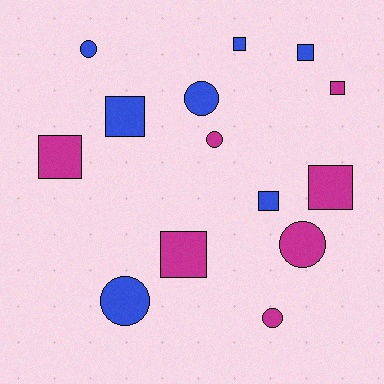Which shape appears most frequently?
Square, with 8 objects.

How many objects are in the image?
There are 14 objects.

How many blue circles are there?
There are 3 blue circles.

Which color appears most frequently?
Magenta, with 7 objects.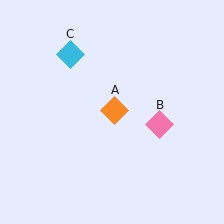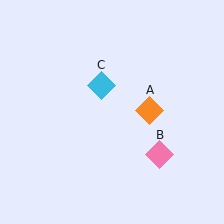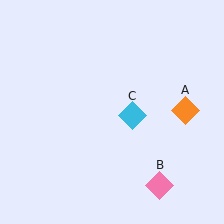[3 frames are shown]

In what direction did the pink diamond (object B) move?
The pink diamond (object B) moved down.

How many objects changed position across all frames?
3 objects changed position: orange diamond (object A), pink diamond (object B), cyan diamond (object C).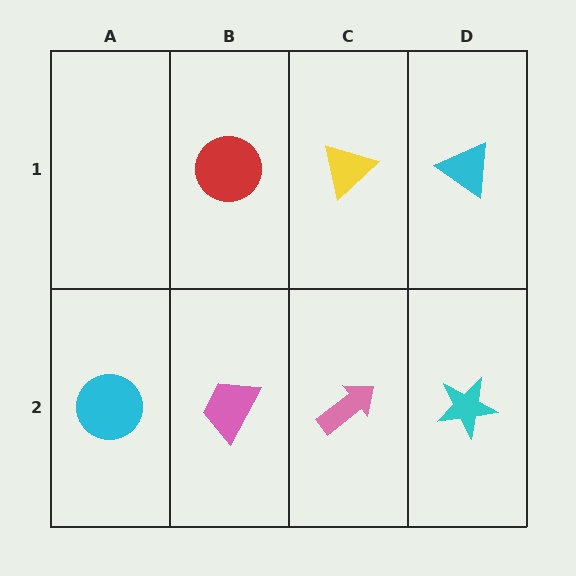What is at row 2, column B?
A pink trapezoid.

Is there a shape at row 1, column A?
No, that cell is empty.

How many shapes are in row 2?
4 shapes.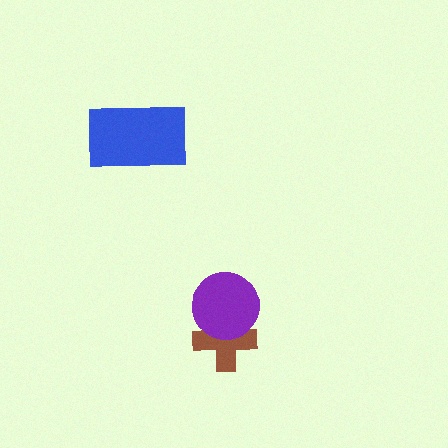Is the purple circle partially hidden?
No, no other shape covers it.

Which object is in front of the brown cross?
The purple circle is in front of the brown cross.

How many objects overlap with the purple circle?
1 object overlaps with the purple circle.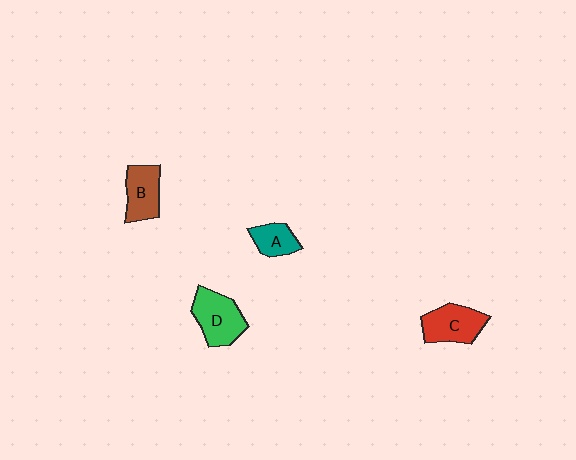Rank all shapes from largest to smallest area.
From largest to smallest: D (green), C (red), B (brown), A (teal).